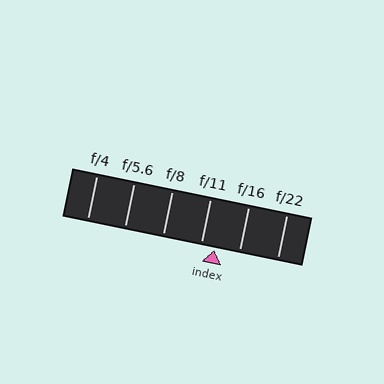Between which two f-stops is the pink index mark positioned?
The index mark is between f/11 and f/16.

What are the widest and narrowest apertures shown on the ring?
The widest aperture shown is f/4 and the narrowest is f/22.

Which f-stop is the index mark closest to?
The index mark is closest to f/11.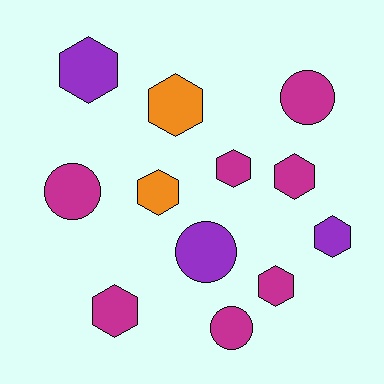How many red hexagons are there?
There are no red hexagons.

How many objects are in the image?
There are 12 objects.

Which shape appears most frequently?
Hexagon, with 8 objects.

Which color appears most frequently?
Magenta, with 7 objects.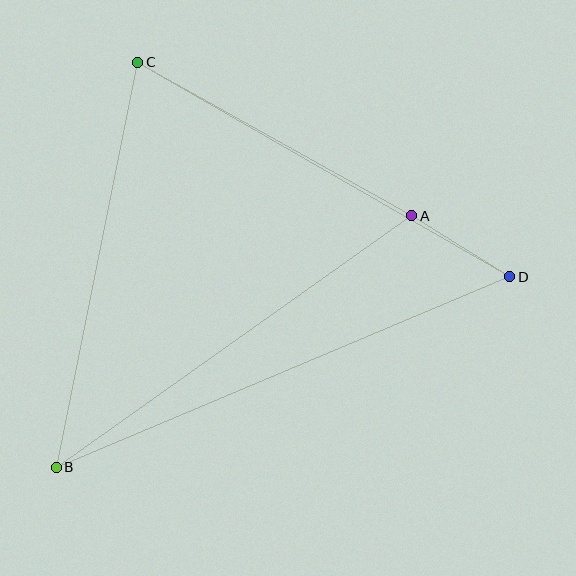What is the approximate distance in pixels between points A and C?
The distance between A and C is approximately 314 pixels.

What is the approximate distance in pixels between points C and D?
The distance between C and D is approximately 429 pixels.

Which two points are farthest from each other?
Points B and D are farthest from each other.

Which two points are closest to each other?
Points A and D are closest to each other.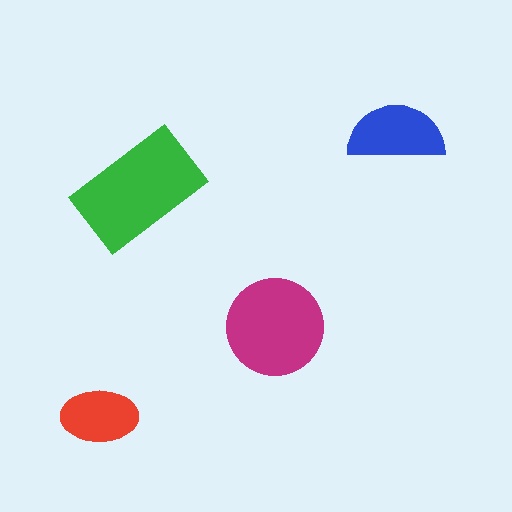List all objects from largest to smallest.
The green rectangle, the magenta circle, the blue semicircle, the red ellipse.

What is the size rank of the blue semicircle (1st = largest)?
3rd.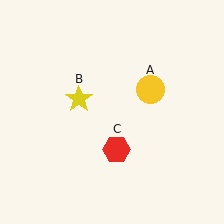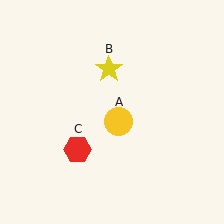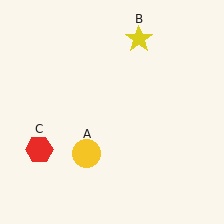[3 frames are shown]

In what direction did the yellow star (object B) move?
The yellow star (object B) moved up and to the right.